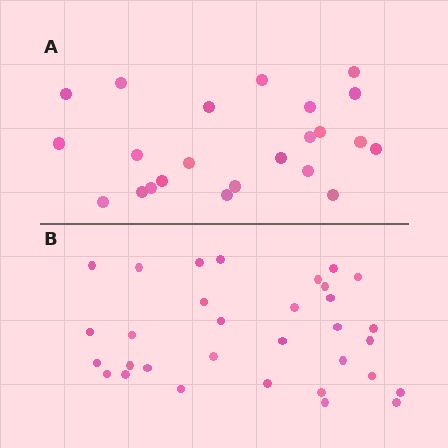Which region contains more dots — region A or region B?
Region B (the bottom region) has more dots.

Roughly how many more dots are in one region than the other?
Region B has roughly 8 or so more dots than region A.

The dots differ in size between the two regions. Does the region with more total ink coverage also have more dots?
No. Region A has more total ink coverage because its dots are larger, but region B actually contains more individual dots. Total area can be misleading — the number of items is what matters here.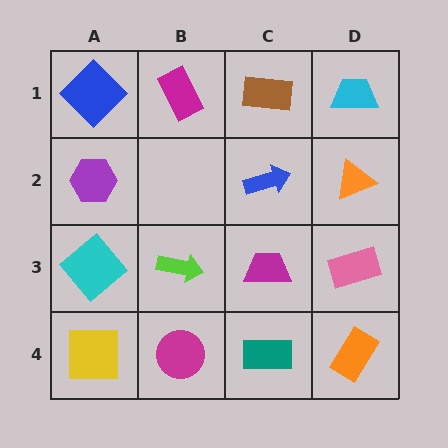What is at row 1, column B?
A magenta rectangle.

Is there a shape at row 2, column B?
No, that cell is empty.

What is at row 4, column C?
A teal rectangle.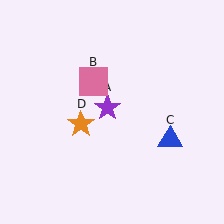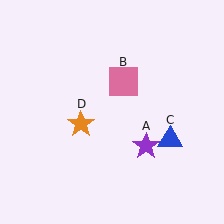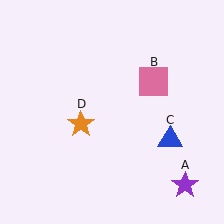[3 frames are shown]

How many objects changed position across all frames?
2 objects changed position: purple star (object A), pink square (object B).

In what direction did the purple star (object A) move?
The purple star (object A) moved down and to the right.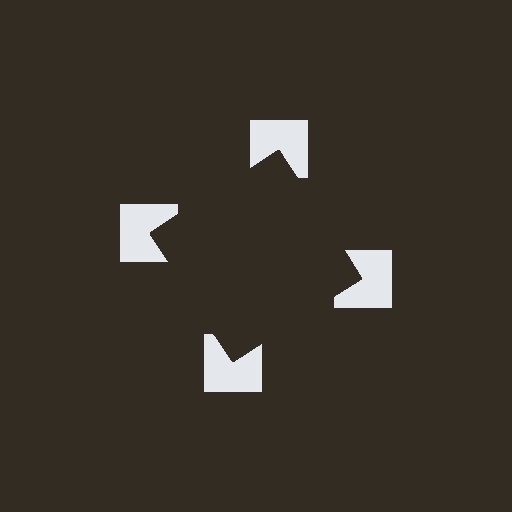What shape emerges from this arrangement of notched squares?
An illusory square — its edges are inferred from the aligned wedge cuts in the notched squares, not physically drawn.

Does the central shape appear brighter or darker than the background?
It typically appears slightly darker than the background, even though no actual brightness change is drawn.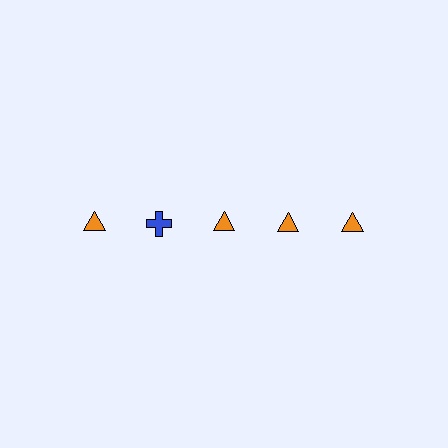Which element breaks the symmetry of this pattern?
The blue cross in the top row, second from left column breaks the symmetry. All other shapes are orange triangles.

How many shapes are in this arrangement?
There are 5 shapes arranged in a grid pattern.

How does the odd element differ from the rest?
It differs in both color (blue instead of orange) and shape (cross instead of triangle).